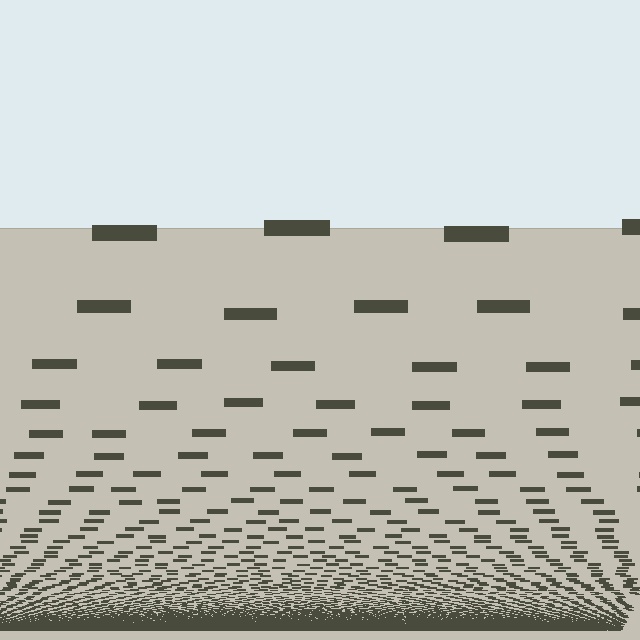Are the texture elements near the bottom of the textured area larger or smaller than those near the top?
Smaller. The gradient is inverted — elements near the bottom are smaller and denser.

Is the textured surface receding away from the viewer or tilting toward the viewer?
The surface appears to tilt toward the viewer. Texture elements get larger and sparser toward the top.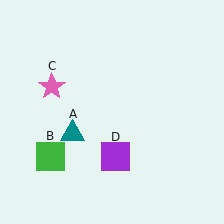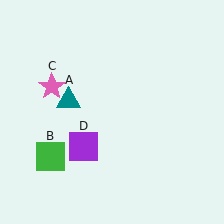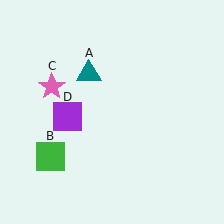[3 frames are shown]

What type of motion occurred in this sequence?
The teal triangle (object A), purple square (object D) rotated clockwise around the center of the scene.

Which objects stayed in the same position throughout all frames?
Green square (object B) and pink star (object C) remained stationary.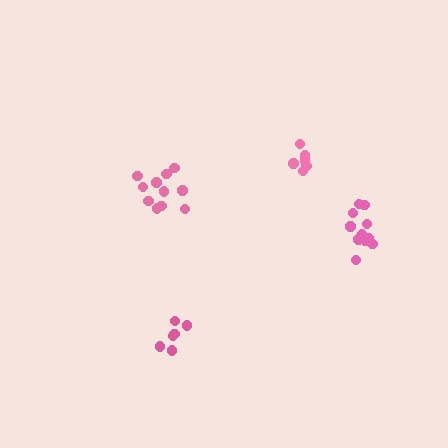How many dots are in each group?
Group 1: 11 dots, Group 2: 7 dots, Group 3: 6 dots, Group 4: 11 dots (35 total).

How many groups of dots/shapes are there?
There are 4 groups.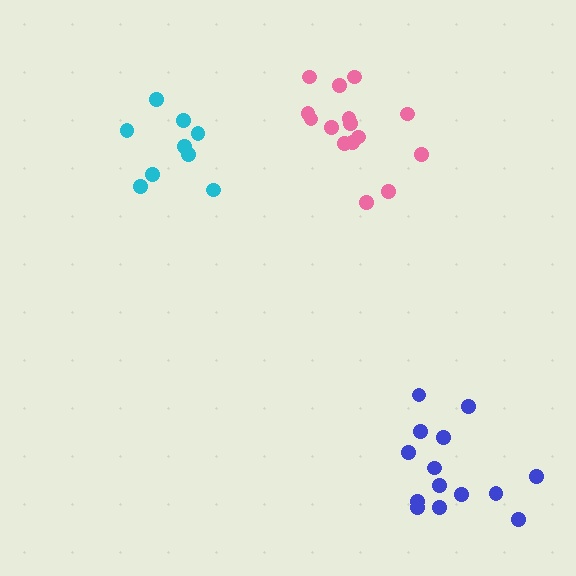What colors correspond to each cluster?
The clusters are colored: cyan, pink, blue.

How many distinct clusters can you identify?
There are 3 distinct clusters.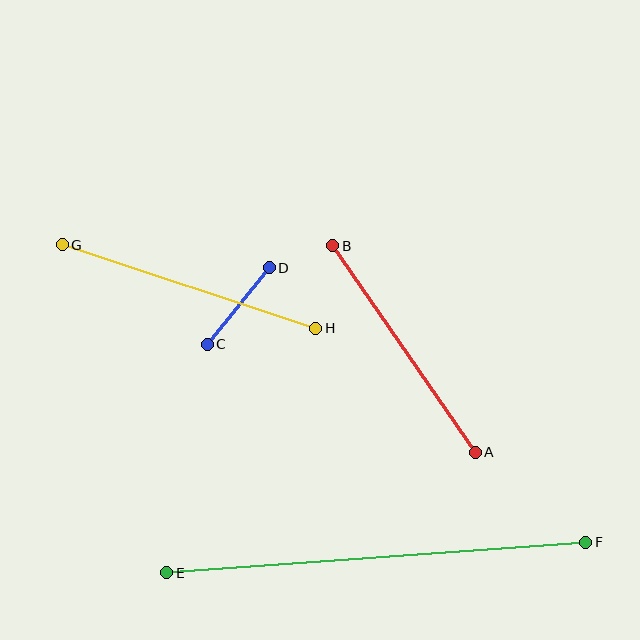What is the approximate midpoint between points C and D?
The midpoint is at approximately (238, 306) pixels.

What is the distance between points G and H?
The distance is approximately 266 pixels.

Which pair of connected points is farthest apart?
Points E and F are farthest apart.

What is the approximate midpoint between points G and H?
The midpoint is at approximately (189, 286) pixels.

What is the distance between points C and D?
The distance is approximately 99 pixels.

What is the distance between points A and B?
The distance is approximately 251 pixels.